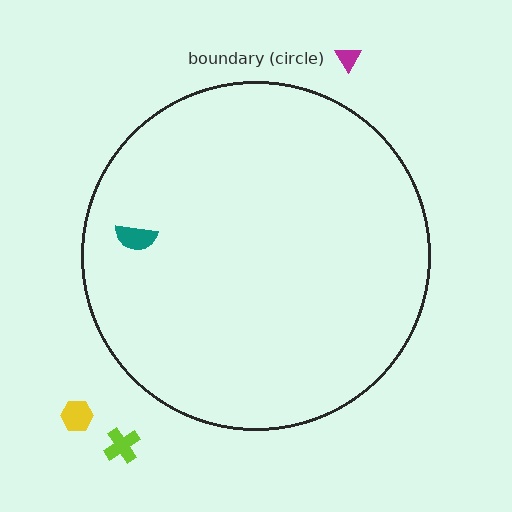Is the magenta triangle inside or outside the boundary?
Outside.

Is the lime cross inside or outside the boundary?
Outside.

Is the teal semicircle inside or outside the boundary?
Inside.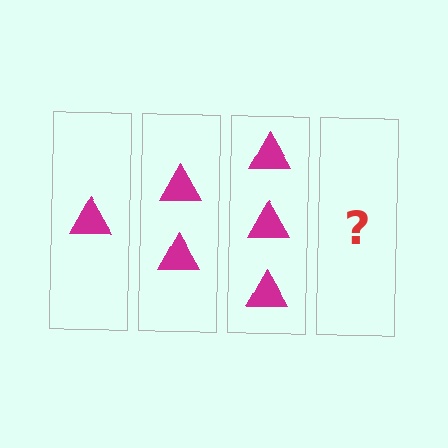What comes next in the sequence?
The next element should be 4 triangles.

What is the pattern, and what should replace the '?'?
The pattern is that each step adds one more triangle. The '?' should be 4 triangles.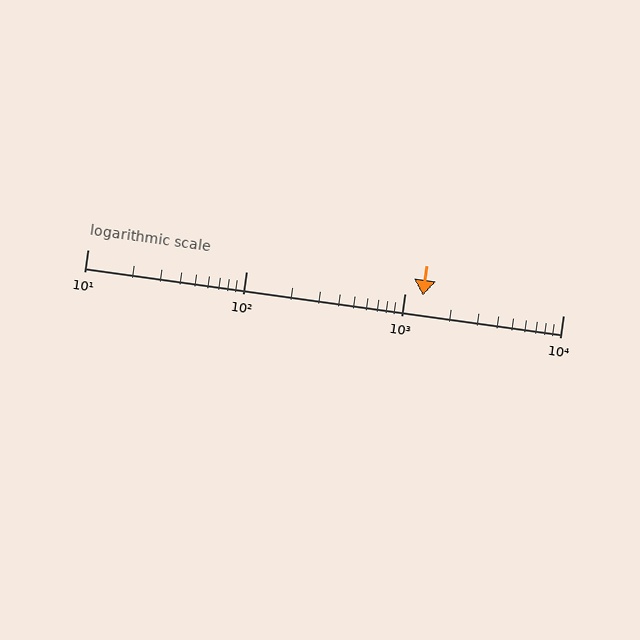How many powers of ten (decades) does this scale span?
The scale spans 3 decades, from 10 to 10000.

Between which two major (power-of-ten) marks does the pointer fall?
The pointer is between 1000 and 10000.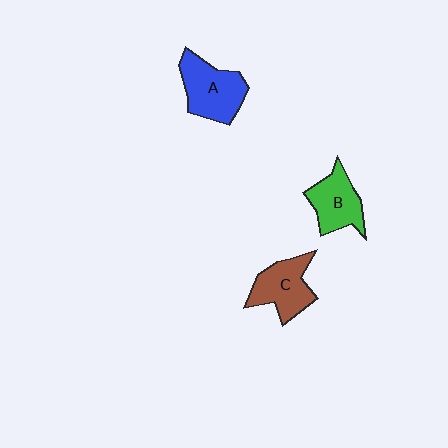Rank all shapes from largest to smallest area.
From largest to smallest: A (blue), C (brown), B (green).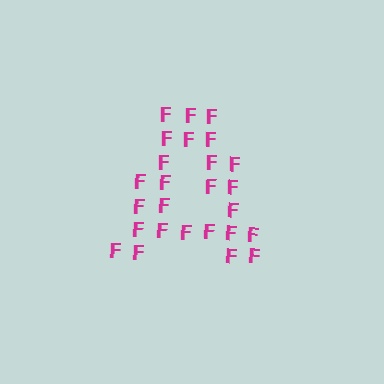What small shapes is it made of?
It is made of small letter F's.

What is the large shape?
The large shape is the letter A.